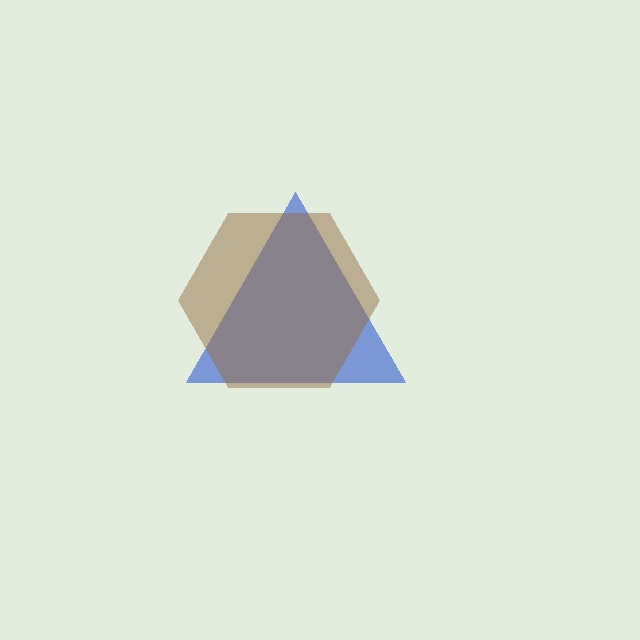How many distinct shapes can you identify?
There are 2 distinct shapes: a blue triangle, a brown hexagon.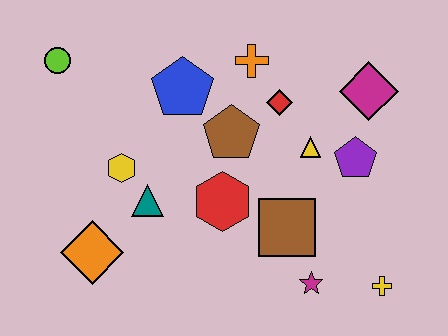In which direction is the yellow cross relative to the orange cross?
The yellow cross is below the orange cross.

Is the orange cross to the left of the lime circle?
No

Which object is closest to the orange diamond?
The teal triangle is closest to the orange diamond.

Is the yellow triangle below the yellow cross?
No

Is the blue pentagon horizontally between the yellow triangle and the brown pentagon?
No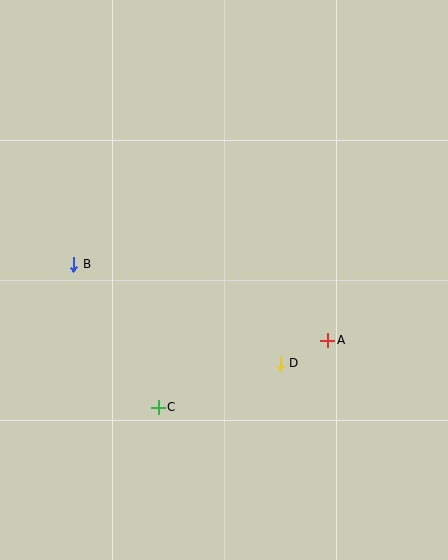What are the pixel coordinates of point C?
Point C is at (158, 407).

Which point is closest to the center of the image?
Point D at (280, 363) is closest to the center.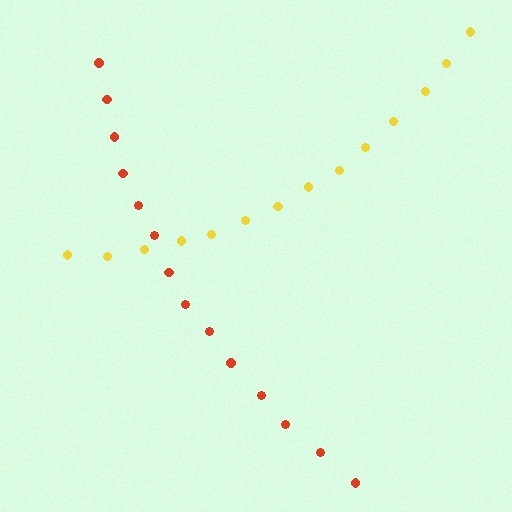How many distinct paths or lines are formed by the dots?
There are 2 distinct paths.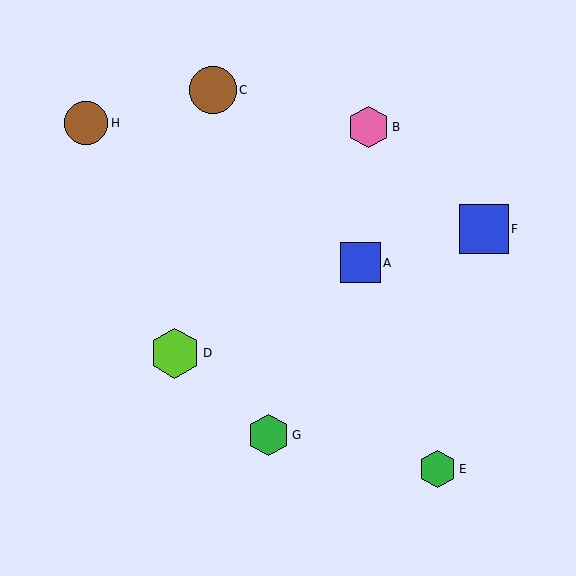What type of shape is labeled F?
Shape F is a blue square.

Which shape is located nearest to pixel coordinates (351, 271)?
The blue square (labeled A) at (361, 263) is nearest to that location.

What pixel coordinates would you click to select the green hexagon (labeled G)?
Click at (268, 435) to select the green hexagon G.